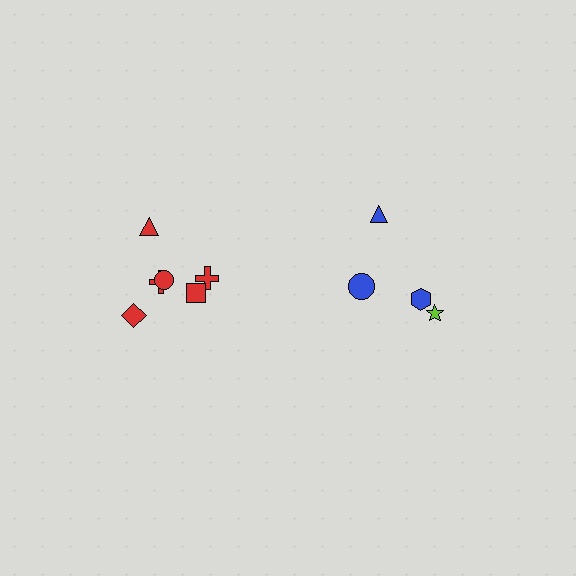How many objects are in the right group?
There are 4 objects.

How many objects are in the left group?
There are 6 objects.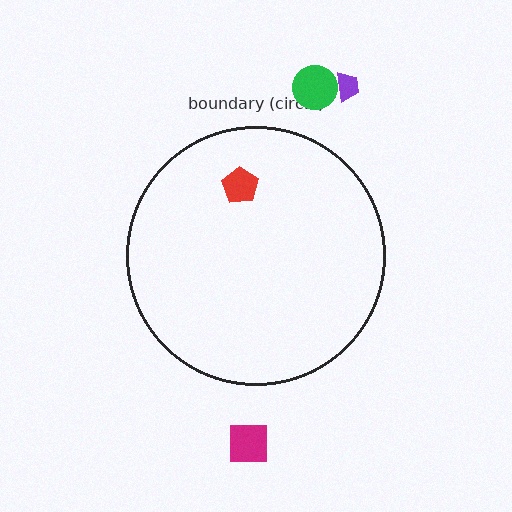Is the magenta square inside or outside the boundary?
Outside.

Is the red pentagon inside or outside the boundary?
Inside.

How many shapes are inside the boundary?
1 inside, 3 outside.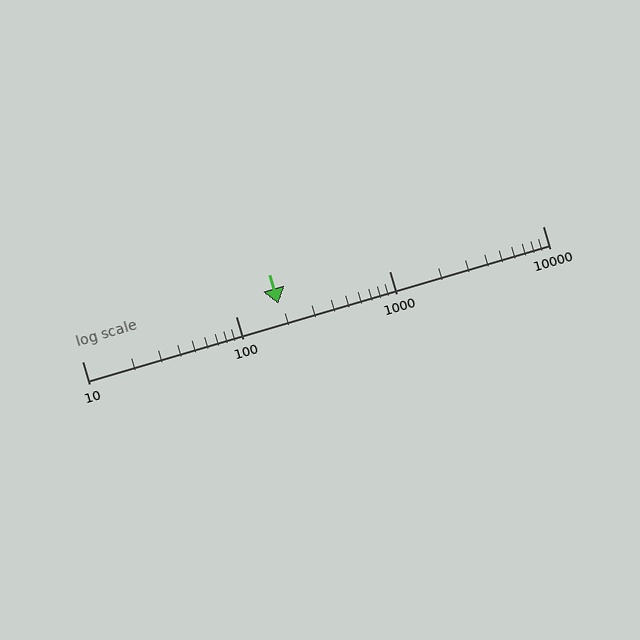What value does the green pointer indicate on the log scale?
The pointer indicates approximately 190.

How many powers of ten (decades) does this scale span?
The scale spans 3 decades, from 10 to 10000.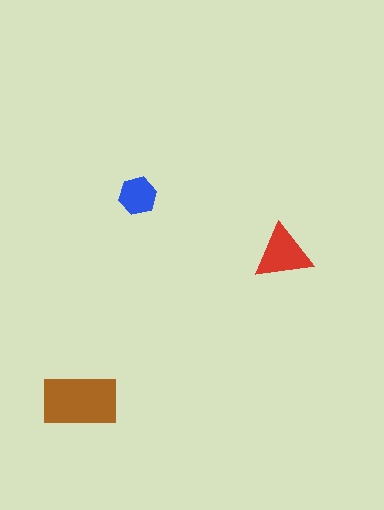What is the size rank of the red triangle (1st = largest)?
2nd.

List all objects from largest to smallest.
The brown rectangle, the red triangle, the blue hexagon.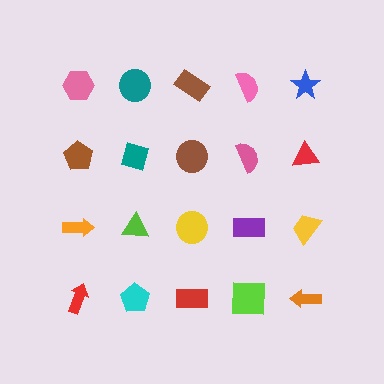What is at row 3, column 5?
A yellow trapezoid.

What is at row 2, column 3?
A brown circle.